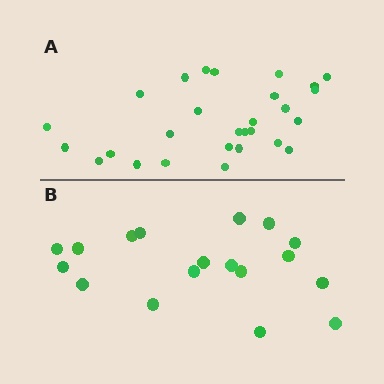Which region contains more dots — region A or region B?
Region A (the top region) has more dots.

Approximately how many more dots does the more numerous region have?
Region A has roughly 10 or so more dots than region B.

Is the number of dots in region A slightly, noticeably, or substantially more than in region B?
Region A has substantially more. The ratio is roughly 1.6 to 1.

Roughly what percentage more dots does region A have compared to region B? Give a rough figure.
About 55% more.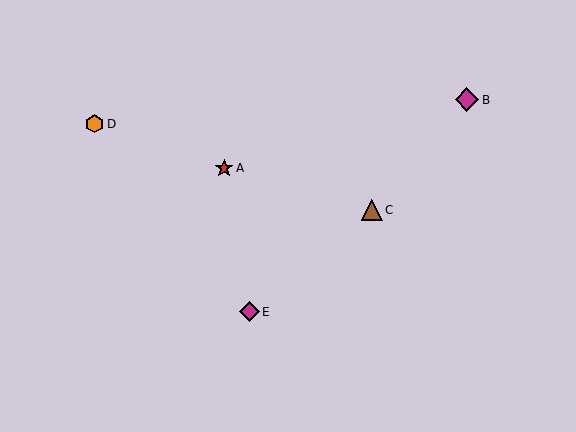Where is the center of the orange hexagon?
The center of the orange hexagon is at (94, 124).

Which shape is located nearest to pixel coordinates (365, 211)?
The brown triangle (labeled C) at (372, 210) is nearest to that location.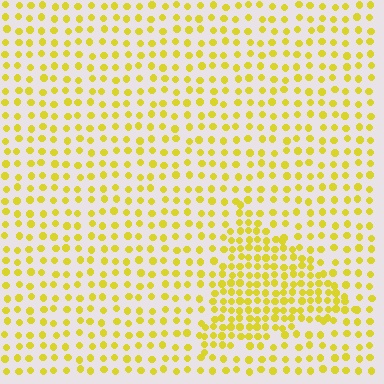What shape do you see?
I see a triangle.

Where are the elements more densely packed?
The elements are more densely packed inside the triangle boundary.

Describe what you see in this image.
The image contains small yellow elements arranged at two different densities. A triangle-shaped region is visible where the elements are more densely packed than the surrounding area.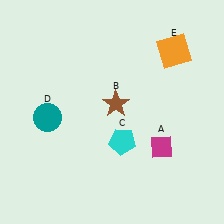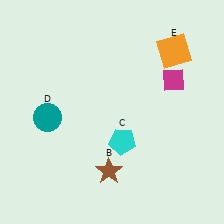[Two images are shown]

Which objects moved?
The objects that moved are: the magenta diamond (A), the brown star (B).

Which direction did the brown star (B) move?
The brown star (B) moved down.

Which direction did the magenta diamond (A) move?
The magenta diamond (A) moved up.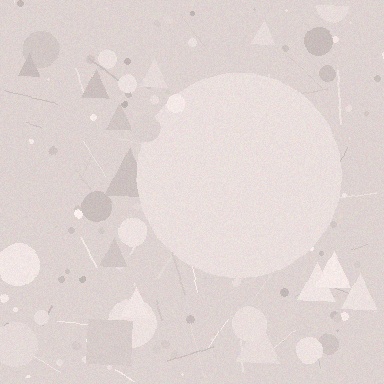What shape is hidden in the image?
A circle is hidden in the image.